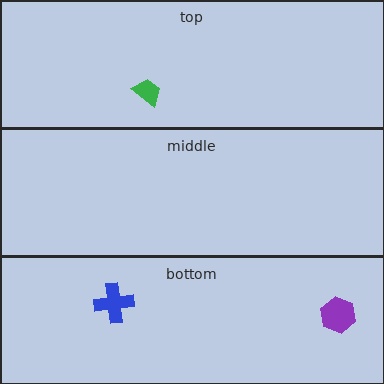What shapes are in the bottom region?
The purple hexagon, the blue cross.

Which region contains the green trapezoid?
The top region.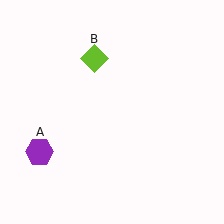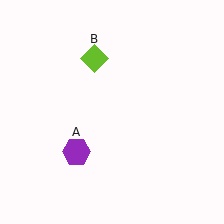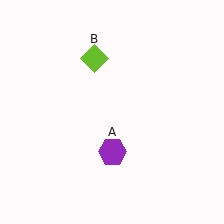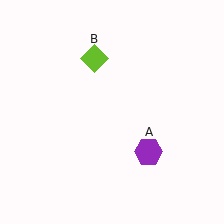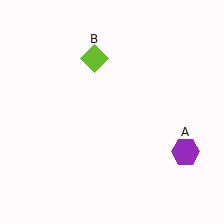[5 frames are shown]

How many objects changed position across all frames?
1 object changed position: purple hexagon (object A).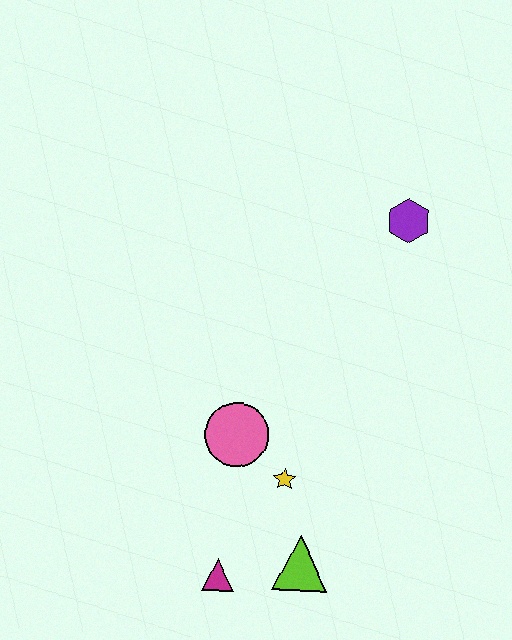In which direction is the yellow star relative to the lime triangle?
The yellow star is above the lime triangle.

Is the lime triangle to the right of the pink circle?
Yes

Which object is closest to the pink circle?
The yellow star is closest to the pink circle.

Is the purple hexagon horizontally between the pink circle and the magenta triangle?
No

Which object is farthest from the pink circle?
The purple hexagon is farthest from the pink circle.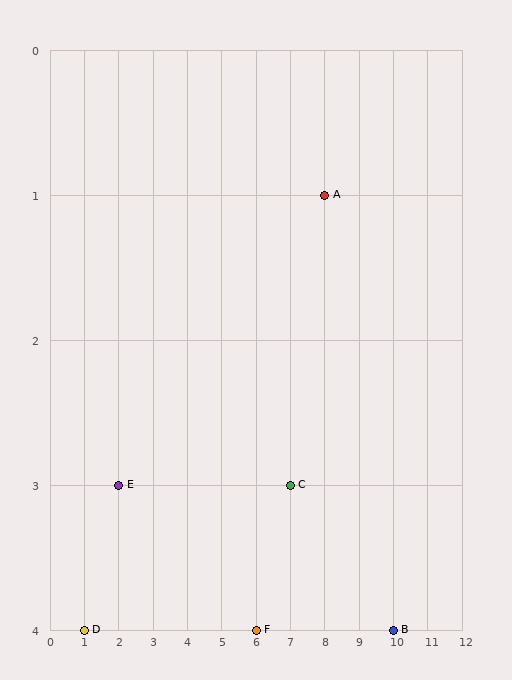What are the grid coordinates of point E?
Point E is at grid coordinates (2, 3).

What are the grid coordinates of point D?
Point D is at grid coordinates (1, 4).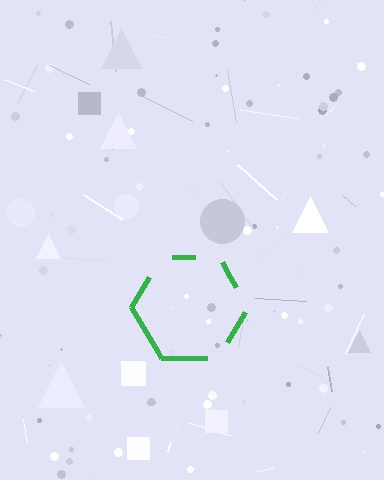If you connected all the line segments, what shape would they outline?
They would outline a hexagon.